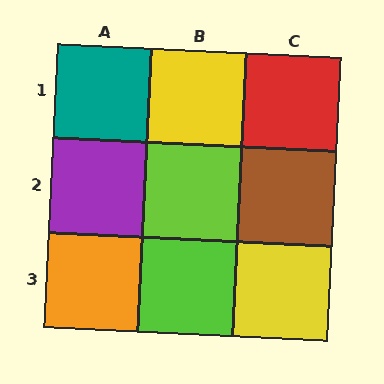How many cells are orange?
1 cell is orange.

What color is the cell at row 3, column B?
Lime.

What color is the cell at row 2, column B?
Lime.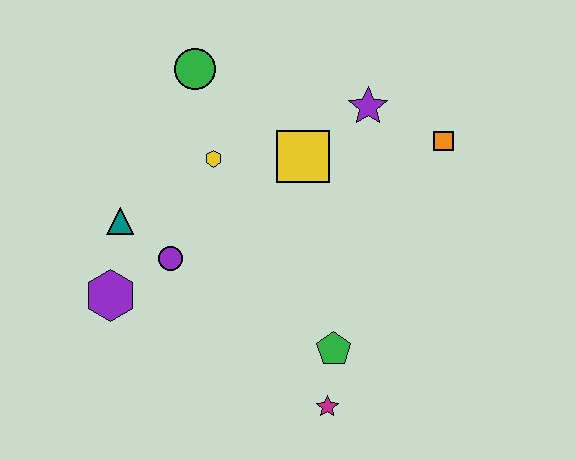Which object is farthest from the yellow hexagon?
The magenta star is farthest from the yellow hexagon.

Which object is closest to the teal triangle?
The purple circle is closest to the teal triangle.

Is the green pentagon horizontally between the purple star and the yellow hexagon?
Yes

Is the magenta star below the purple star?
Yes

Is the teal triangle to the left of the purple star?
Yes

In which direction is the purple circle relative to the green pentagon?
The purple circle is to the left of the green pentagon.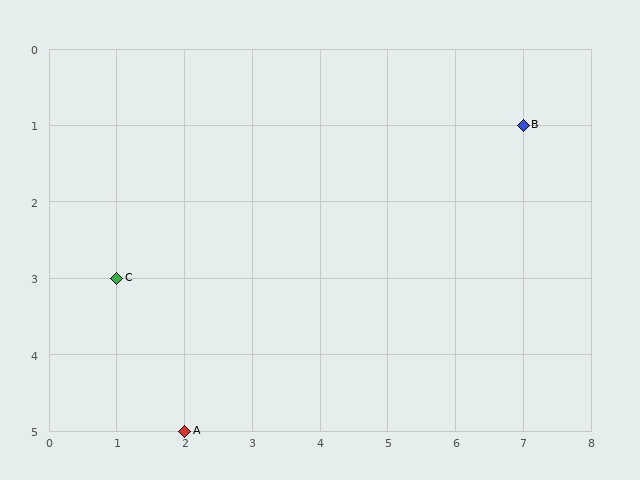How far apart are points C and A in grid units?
Points C and A are 1 column and 2 rows apart (about 2.2 grid units diagonally).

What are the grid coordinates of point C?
Point C is at grid coordinates (1, 3).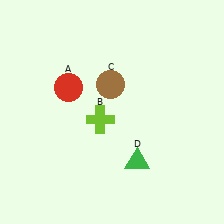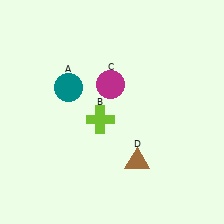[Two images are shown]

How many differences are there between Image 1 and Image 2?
There are 3 differences between the two images.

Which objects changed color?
A changed from red to teal. C changed from brown to magenta. D changed from green to brown.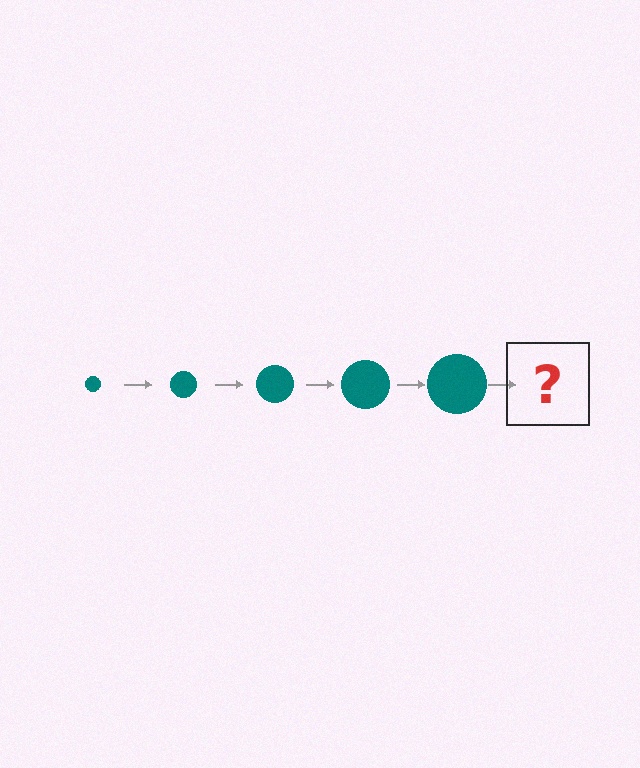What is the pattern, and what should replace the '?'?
The pattern is that the circle gets progressively larger each step. The '?' should be a teal circle, larger than the previous one.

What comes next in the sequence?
The next element should be a teal circle, larger than the previous one.